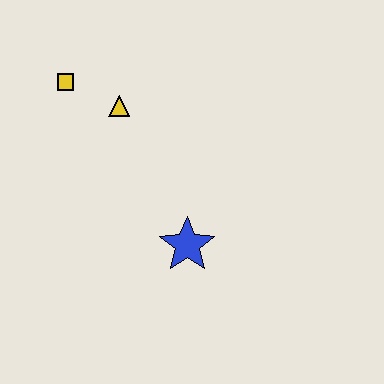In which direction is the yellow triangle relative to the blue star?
The yellow triangle is above the blue star.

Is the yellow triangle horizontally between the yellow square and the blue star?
Yes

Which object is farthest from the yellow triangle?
The blue star is farthest from the yellow triangle.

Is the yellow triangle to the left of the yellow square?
No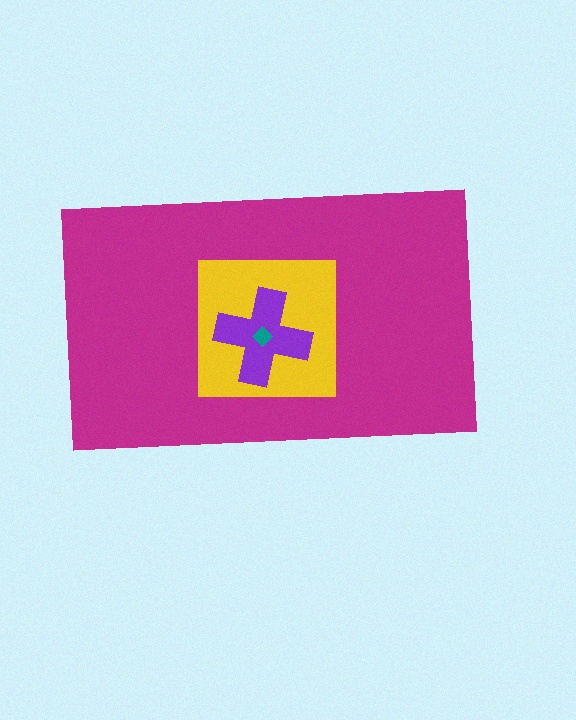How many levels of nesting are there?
4.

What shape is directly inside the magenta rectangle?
The yellow square.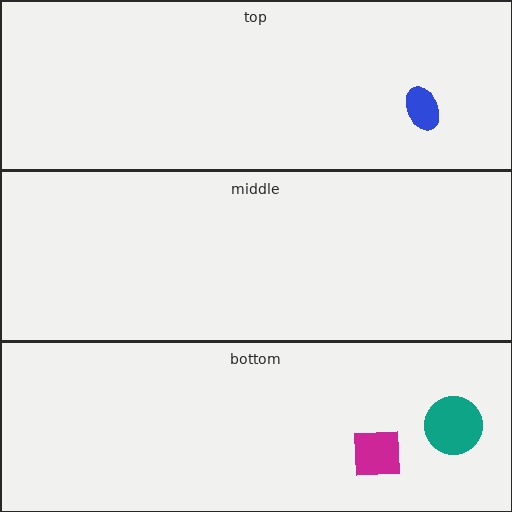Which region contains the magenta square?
The bottom region.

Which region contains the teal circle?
The bottom region.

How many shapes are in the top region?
1.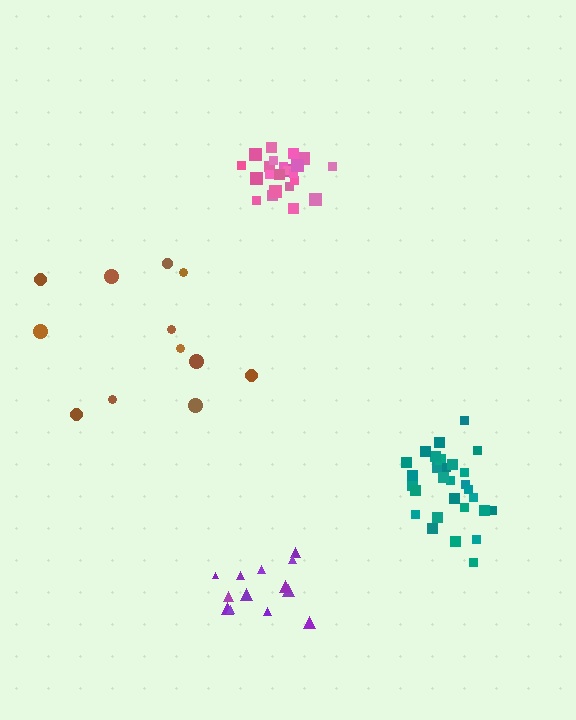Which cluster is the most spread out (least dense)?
Brown.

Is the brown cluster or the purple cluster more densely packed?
Purple.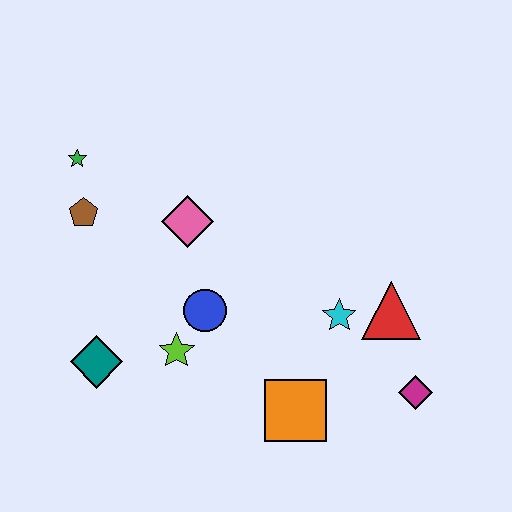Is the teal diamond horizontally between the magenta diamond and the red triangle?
No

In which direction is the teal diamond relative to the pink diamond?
The teal diamond is below the pink diamond.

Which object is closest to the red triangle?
The cyan star is closest to the red triangle.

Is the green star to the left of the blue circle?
Yes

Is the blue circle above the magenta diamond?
Yes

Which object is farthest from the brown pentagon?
The magenta diamond is farthest from the brown pentagon.